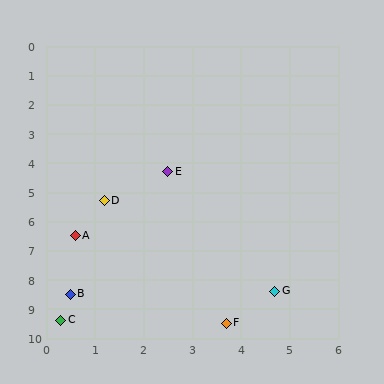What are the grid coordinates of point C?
Point C is at approximately (0.3, 9.4).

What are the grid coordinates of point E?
Point E is at approximately (2.5, 4.3).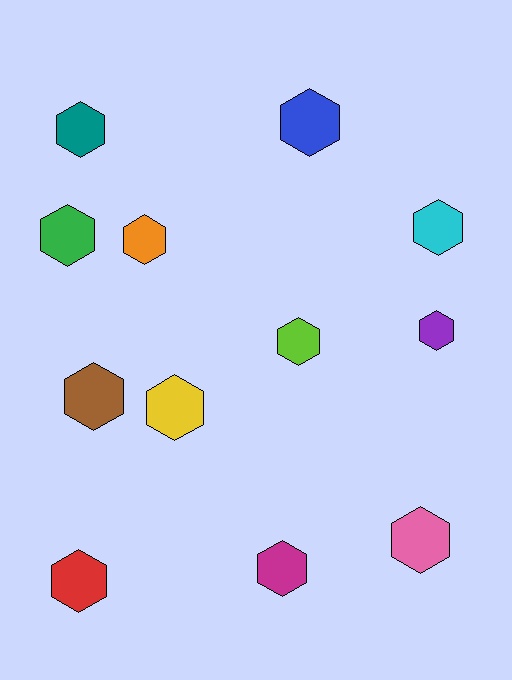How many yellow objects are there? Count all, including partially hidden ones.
There is 1 yellow object.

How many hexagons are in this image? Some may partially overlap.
There are 12 hexagons.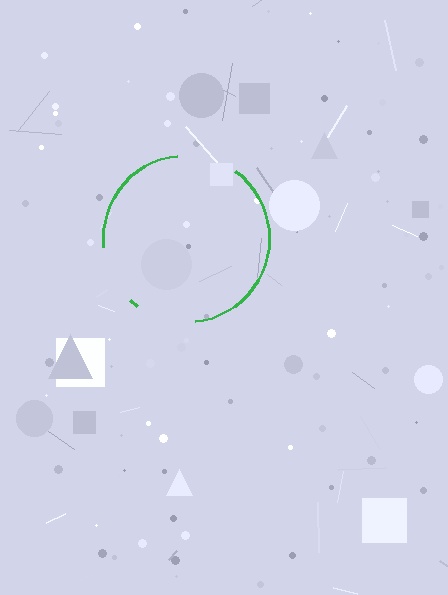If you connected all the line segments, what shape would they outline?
They would outline a circle.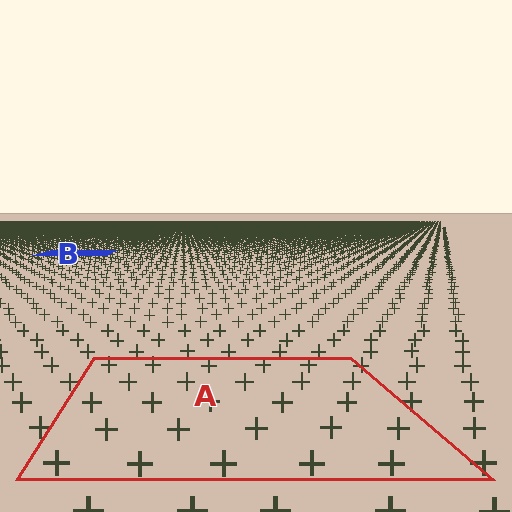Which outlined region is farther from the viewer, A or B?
Region B is farther from the viewer — the texture elements inside it appear smaller and more densely packed.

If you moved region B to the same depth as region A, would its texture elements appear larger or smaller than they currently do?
They would appear larger. At a closer depth, the same texture elements are projected at a bigger on-screen size.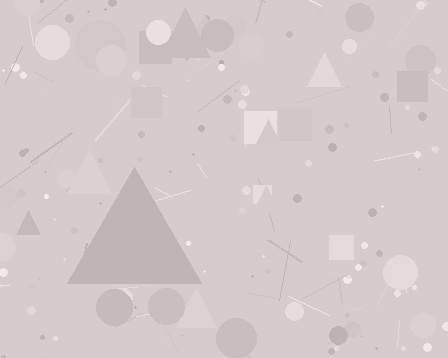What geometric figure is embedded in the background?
A triangle is embedded in the background.